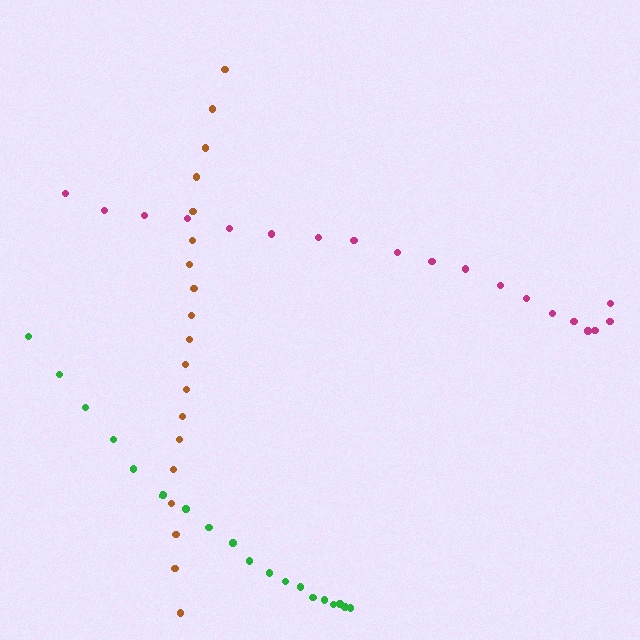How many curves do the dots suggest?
There are 3 distinct paths.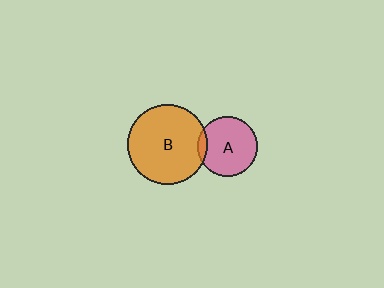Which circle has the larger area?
Circle B (orange).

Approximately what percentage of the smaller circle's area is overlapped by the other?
Approximately 10%.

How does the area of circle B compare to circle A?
Approximately 1.8 times.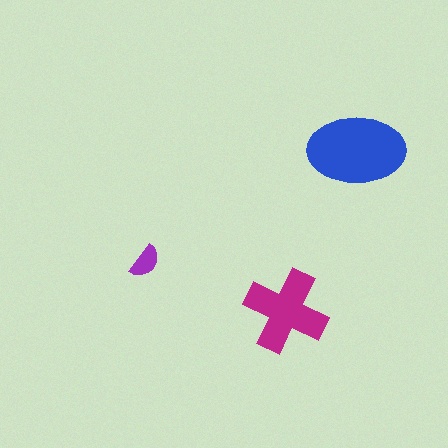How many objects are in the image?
There are 3 objects in the image.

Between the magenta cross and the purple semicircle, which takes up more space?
The magenta cross.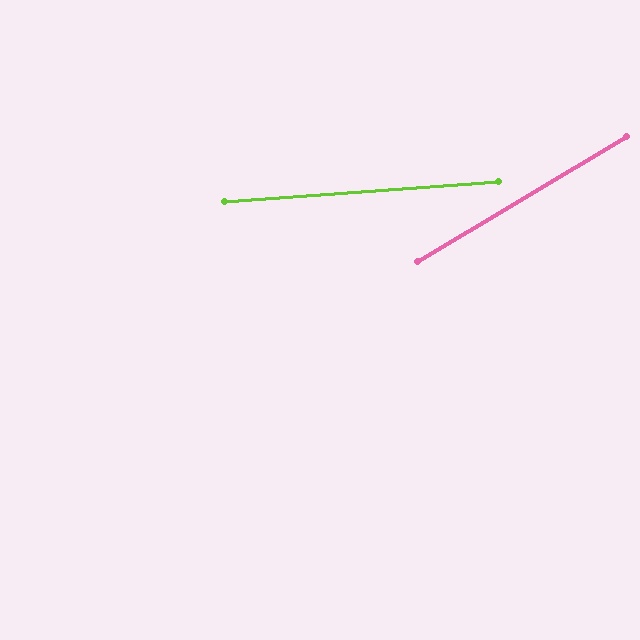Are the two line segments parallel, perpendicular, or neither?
Neither parallel nor perpendicular — they differ by about 27°.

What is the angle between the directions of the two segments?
Approximately 27 degrees.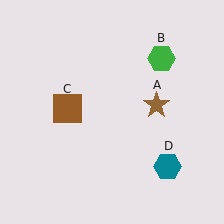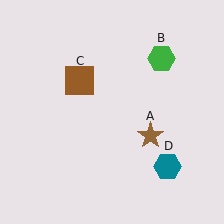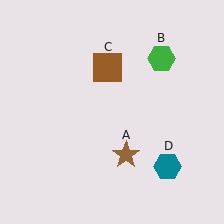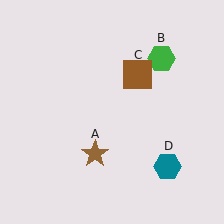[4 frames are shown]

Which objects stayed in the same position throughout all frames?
Green hexagon (object B) and teal hexagon (object D) remained stationary.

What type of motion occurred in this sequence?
The brown star (object A), brown square (object C) rotated clockwise around the center of the scene.